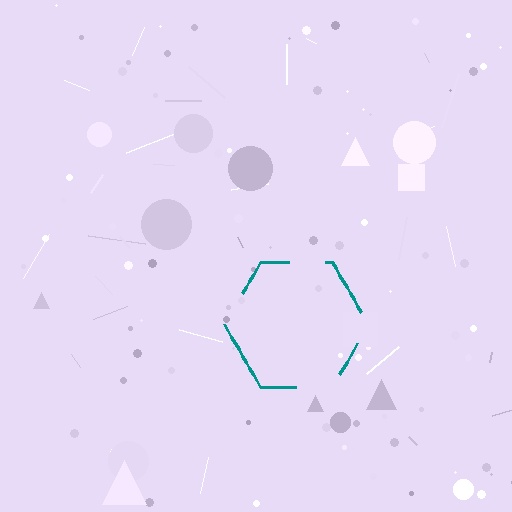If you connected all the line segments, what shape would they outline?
They would outline a hexagon.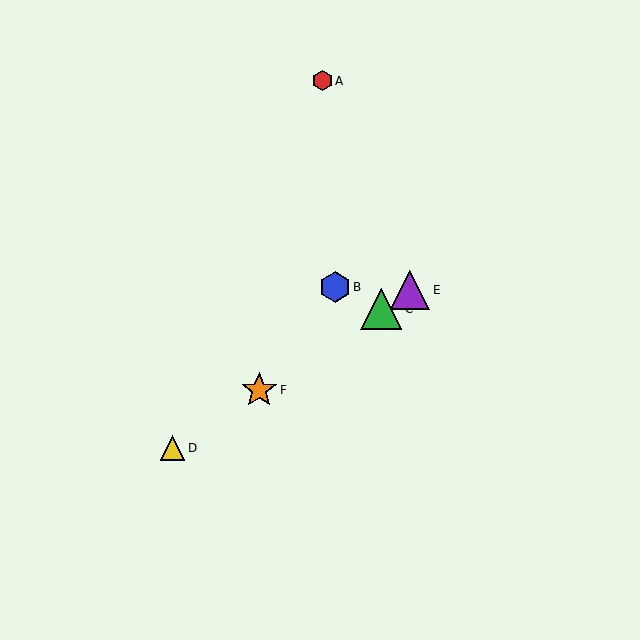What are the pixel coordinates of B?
Object B is at (335, 287).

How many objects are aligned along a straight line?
4 objects (C, D, E, F) are aligned along a straight line.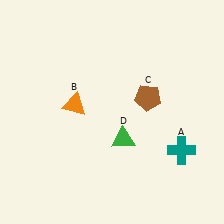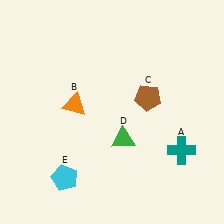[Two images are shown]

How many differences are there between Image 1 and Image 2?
There is 1 difference between the two images.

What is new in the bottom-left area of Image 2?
A cyan pentagon (E) was added in the bottom-left area of Image 2.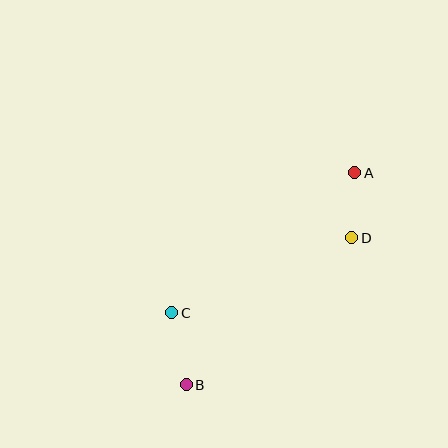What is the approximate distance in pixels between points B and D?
The distance between B and D is approximately 221 pixels.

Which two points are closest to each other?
Points A and D are closest to each other.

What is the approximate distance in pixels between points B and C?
The distance between B and C is approximately 73 pixels.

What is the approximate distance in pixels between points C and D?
The distance between C and D is approximately 195 pixels.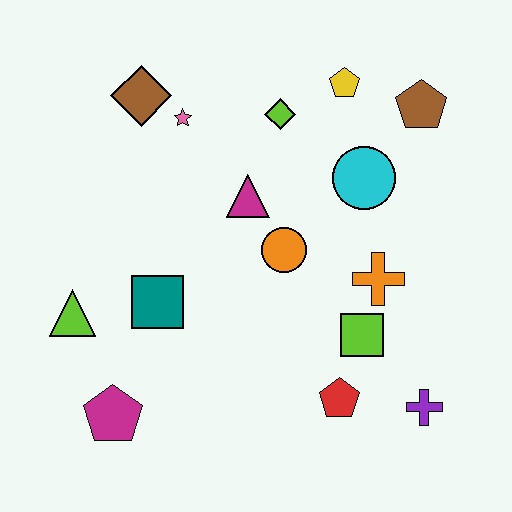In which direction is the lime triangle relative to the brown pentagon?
The lime triangle is to the left of the brown pentagon.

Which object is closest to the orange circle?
The magenta triangle is closest to the orange circle.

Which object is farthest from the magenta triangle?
The purple cross is farthest from the magenta triangle.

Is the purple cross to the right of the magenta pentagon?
Yes